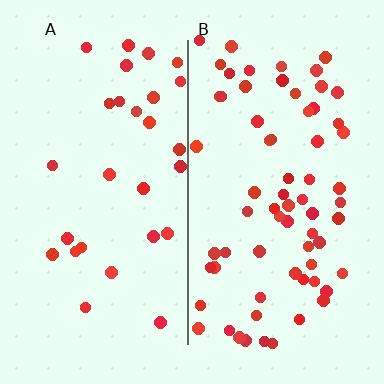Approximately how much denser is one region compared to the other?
Approximately 2.4× — region B over region A.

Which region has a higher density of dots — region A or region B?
B (the right).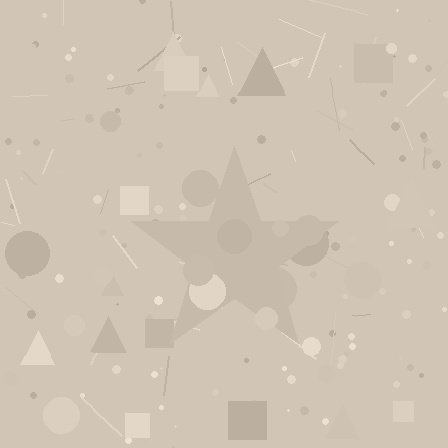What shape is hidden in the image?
A star is hidden in the image.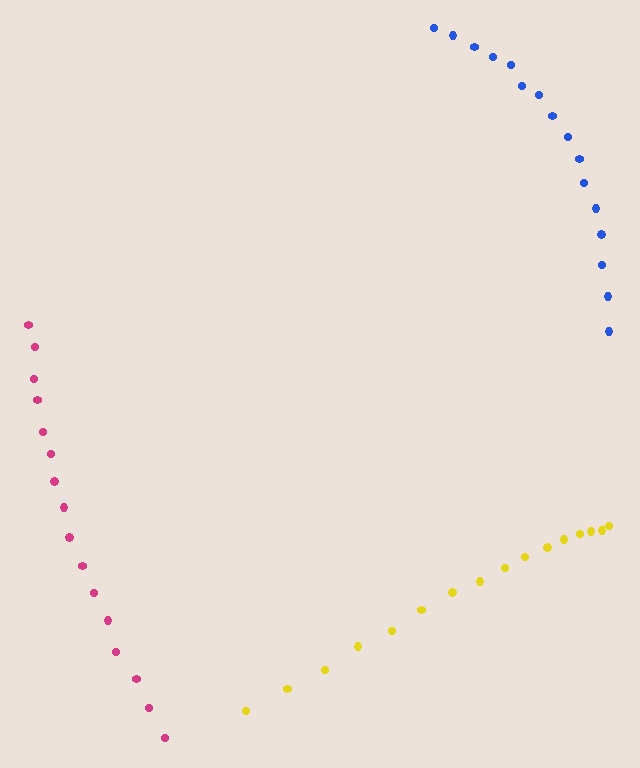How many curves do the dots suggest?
There are 3 distinct paths.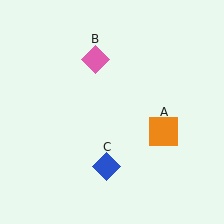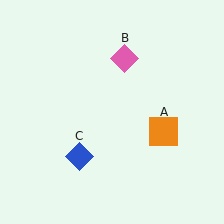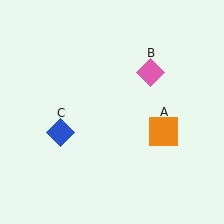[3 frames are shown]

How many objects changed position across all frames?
2 objects changed position: pink diamond (object B), blue diamond (object C).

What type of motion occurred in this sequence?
The pink diamond (object B), blue diamond (object C) rotated clockwise around the center of the scene.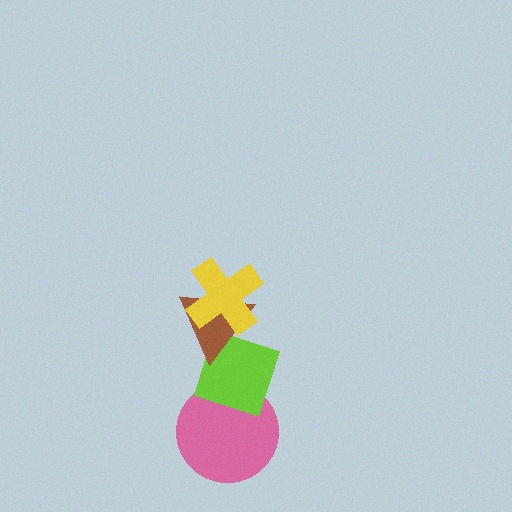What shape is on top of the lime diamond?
The brown triangle is on top of the lime diamond.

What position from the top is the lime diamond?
The lime diamond is 3rd from the top.